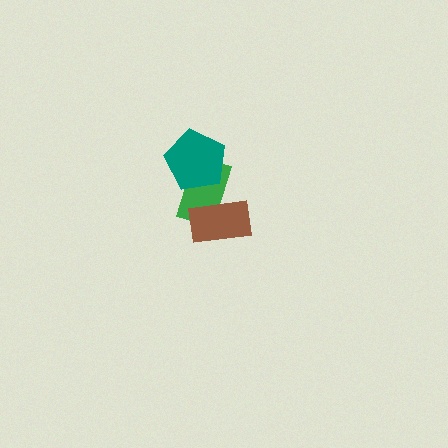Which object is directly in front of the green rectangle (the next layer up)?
The brown rectangle is directly in front of the green rectangle.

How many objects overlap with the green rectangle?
2 objects overlap with the green rectangle.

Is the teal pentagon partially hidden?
No, no other shape covers it.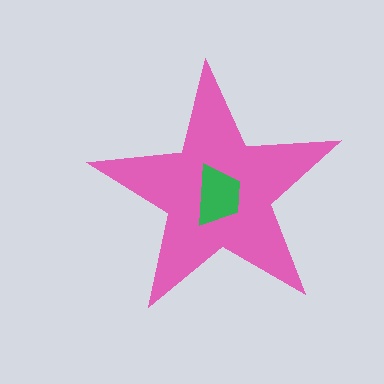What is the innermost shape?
The green trapezoid.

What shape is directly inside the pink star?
The green trapezoid.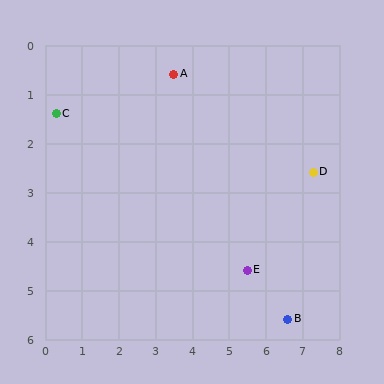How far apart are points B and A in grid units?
Points B and A are about 5.9 grid units apart.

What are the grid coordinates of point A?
Point A is at approximately (3.5, 0.6).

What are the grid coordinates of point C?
Point C is at approximately (0.3, 1.4).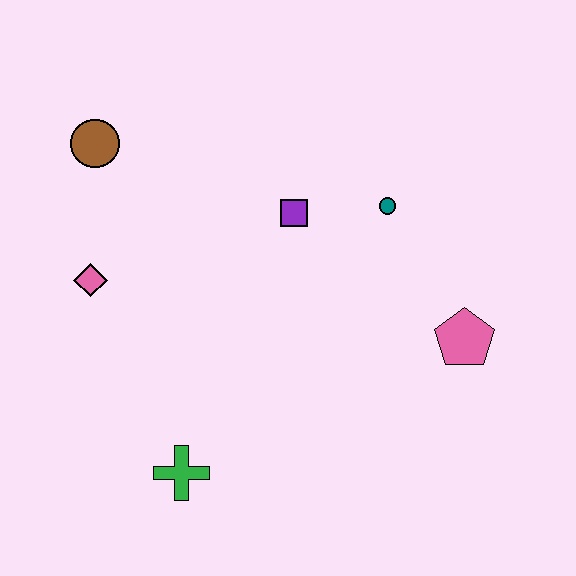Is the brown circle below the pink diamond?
No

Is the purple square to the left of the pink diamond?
No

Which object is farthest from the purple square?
The green cross is farthest from the purple square.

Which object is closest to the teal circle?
The purple square is closest to the teal circle.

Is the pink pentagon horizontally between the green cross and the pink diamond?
No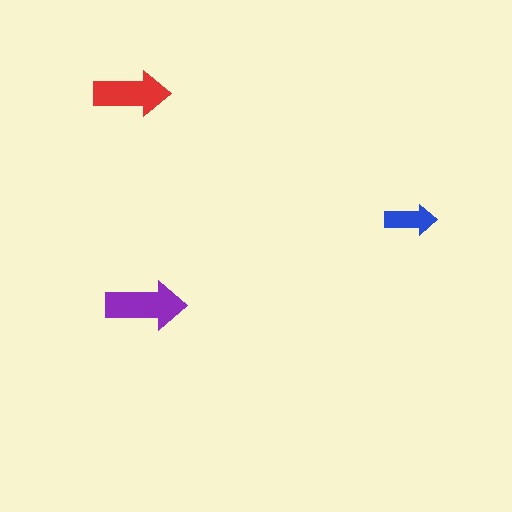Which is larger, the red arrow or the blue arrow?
The red one.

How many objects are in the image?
There are 3 objects in the image.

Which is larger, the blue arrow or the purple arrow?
The purple one.